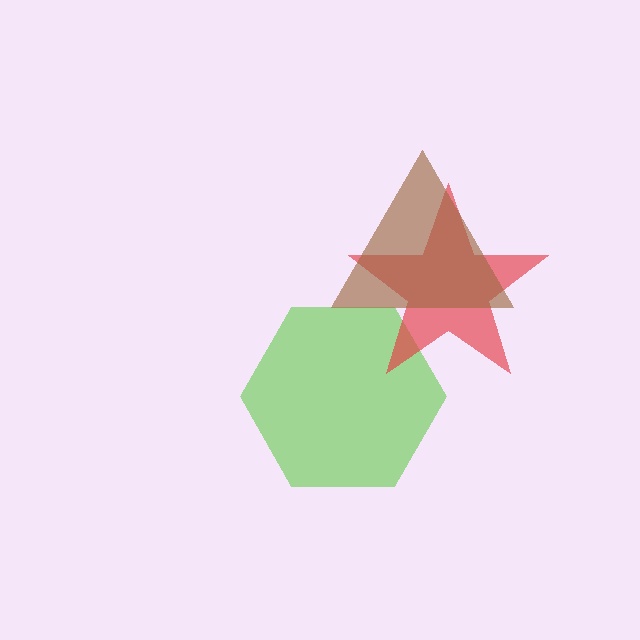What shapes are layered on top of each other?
The layered shapes are: a lime hexagon, a red star, a brown triangle.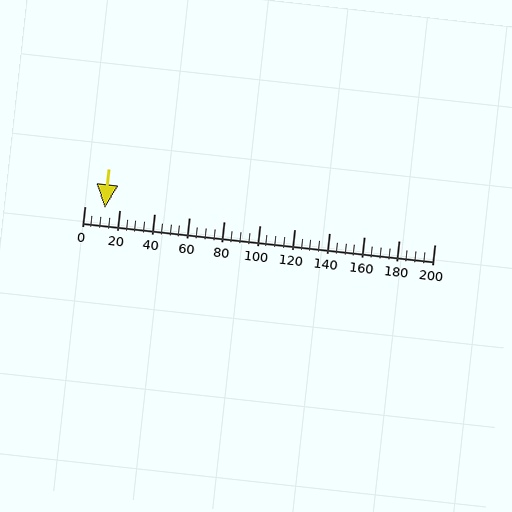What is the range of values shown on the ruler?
The ruler shows values from 0 to 200.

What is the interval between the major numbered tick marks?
The major tick marks are spaced 20 units apart.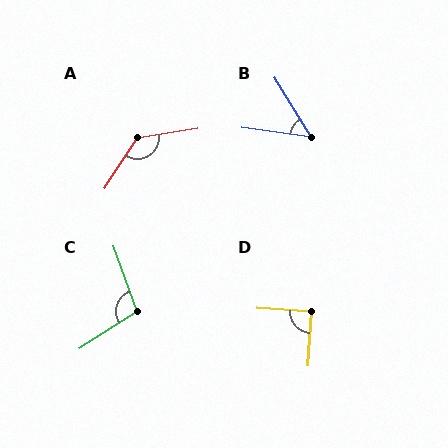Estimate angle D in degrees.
Approximately 90 degrees.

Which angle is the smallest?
B, at approximately 51 degrees.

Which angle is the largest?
A, at approximately 132 degrees.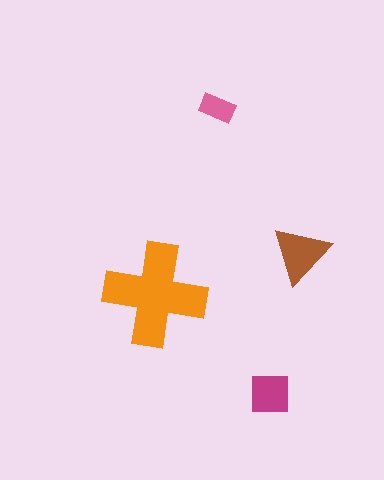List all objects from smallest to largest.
The pink rectangle, the magenta square, the brown triangle, the orange cross.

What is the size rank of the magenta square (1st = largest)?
3rd.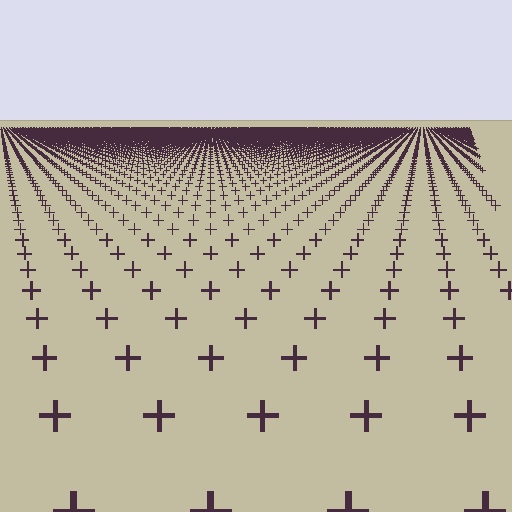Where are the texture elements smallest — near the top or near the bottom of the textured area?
Near the top.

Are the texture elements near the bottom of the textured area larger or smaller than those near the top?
Larger. Near the bottom, elements are closer to the viewer and appear at a bigger on-screen size.